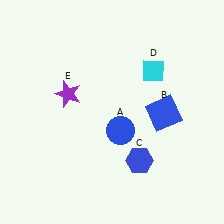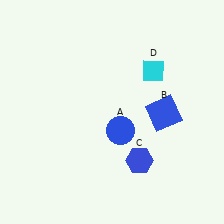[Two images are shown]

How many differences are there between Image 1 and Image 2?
There is 1 difference between the two images.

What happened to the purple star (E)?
The purple star (E) was removed in Image 2. It was in the top-left area of Image 1.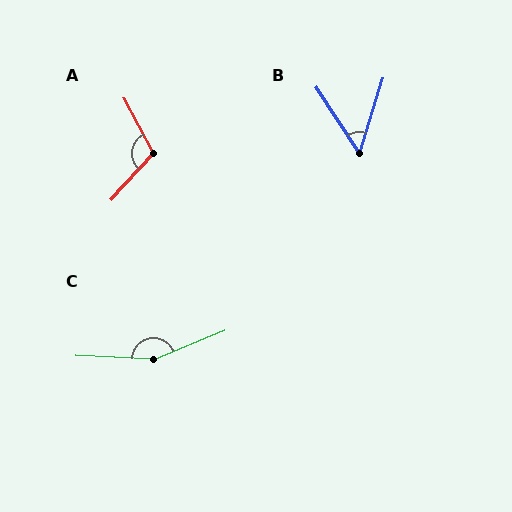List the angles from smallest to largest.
B (50°), A (110°), C (155°).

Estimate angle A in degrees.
Approximately 110 degrees.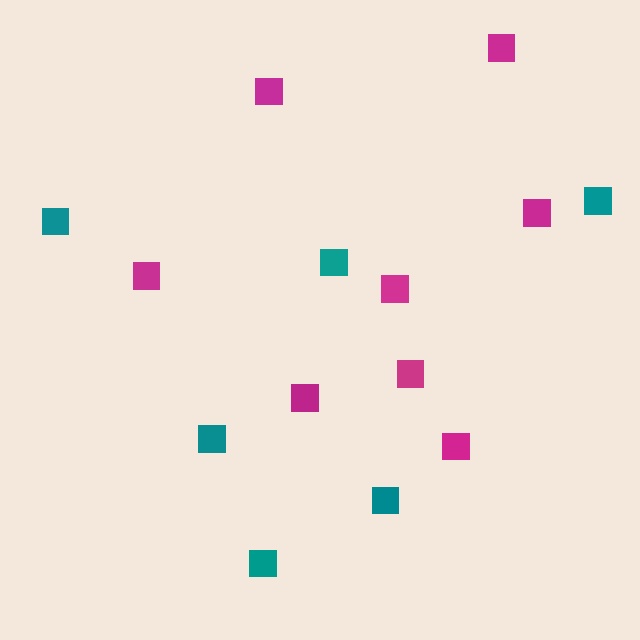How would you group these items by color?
There are 2 groups: one group of teal squares (6) and one group of magenta squares (8).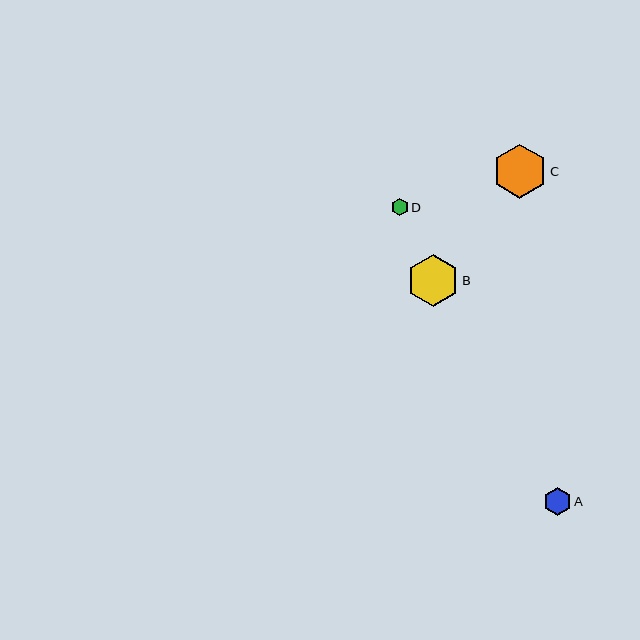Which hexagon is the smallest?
Hexagon D is the smallest with a size of approximately 17 pixels.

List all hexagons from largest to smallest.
From largest to smallest: C, B, A, D.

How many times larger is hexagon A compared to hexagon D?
Hexagon A is approximately 1.6 times the size of hexagon D.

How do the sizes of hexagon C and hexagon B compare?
Hexagon C and hexagon B are approximately the same size.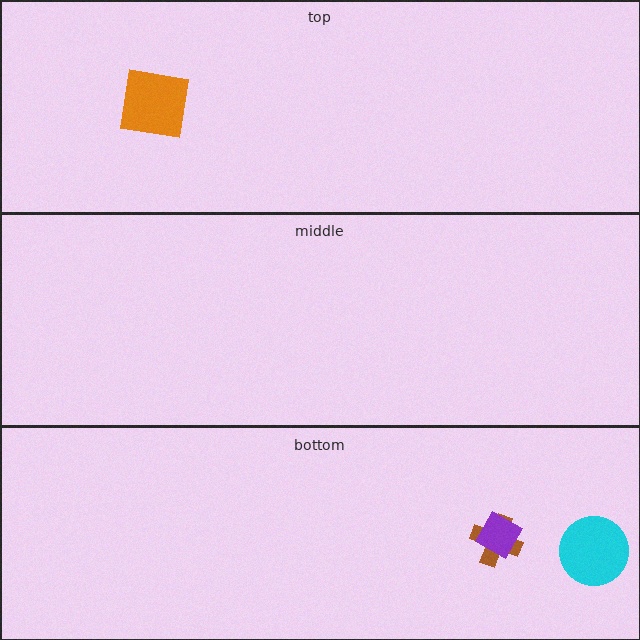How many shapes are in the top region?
1.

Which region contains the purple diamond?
The bottom region.